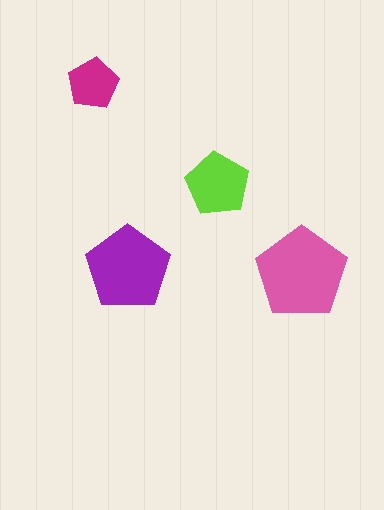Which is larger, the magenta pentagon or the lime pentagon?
The lime one.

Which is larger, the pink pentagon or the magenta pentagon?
The pink one.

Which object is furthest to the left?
The magenta pentagon is leftmost.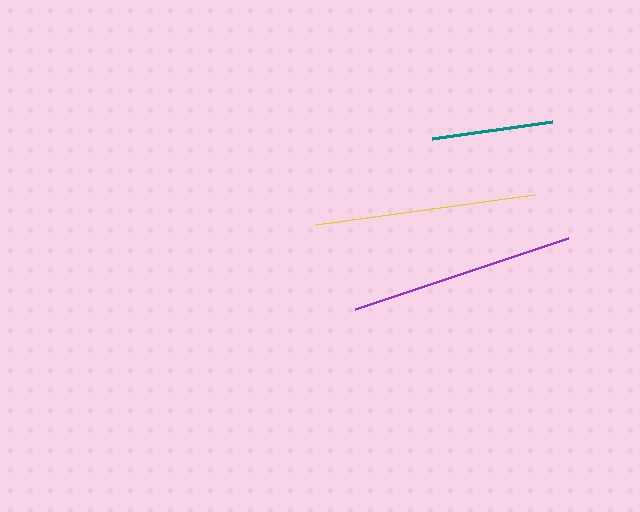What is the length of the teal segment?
The teal segment is approximately 121 pixels long.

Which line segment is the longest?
The purple line is the longest at approximately 225 pixels.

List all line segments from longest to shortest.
From longest to shortest: purple, yellow, teal.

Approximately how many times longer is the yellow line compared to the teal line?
The yellow line is approximately 1.8 times the length of the teal line.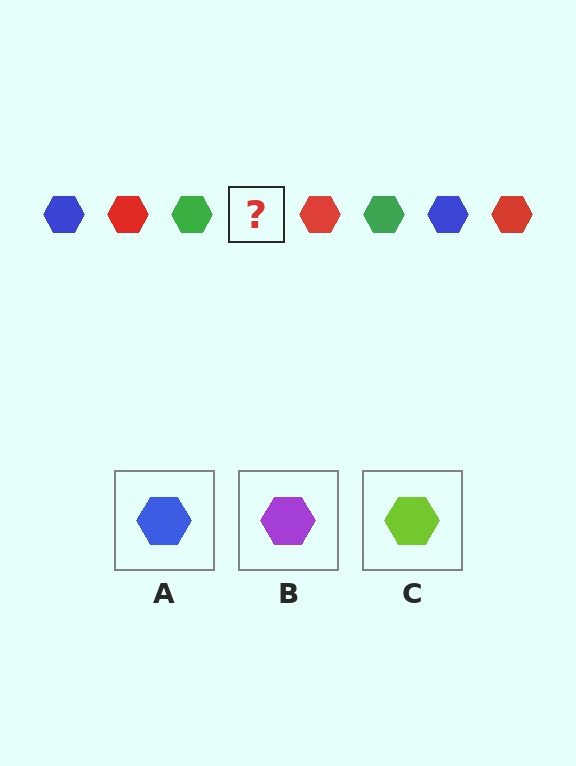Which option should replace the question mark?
Option A.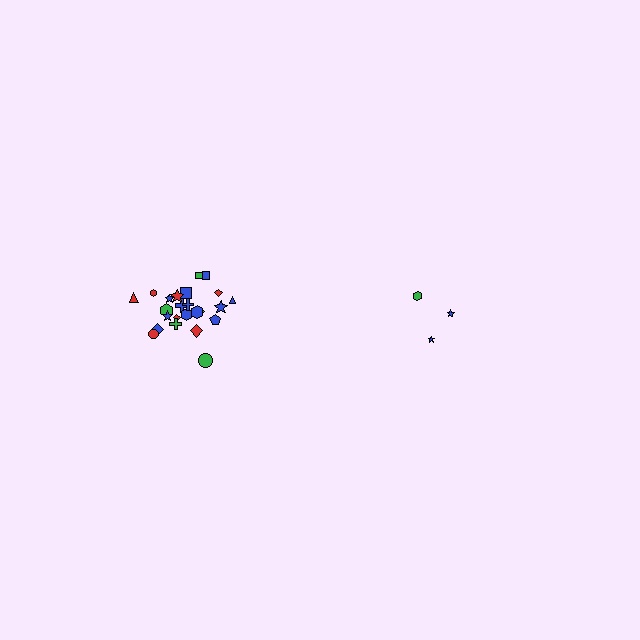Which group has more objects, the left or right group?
The left group.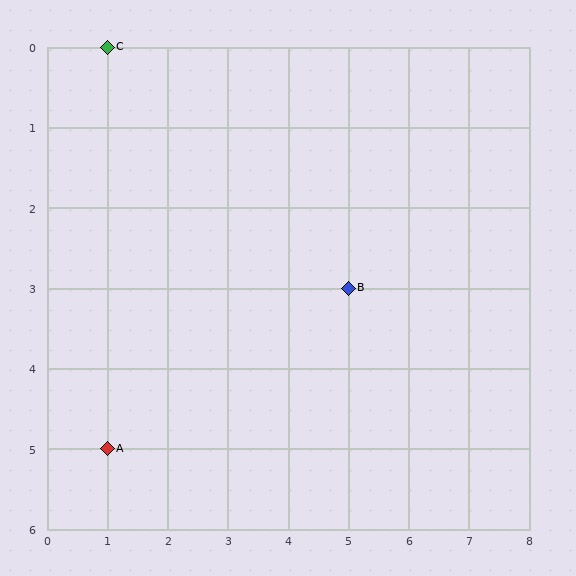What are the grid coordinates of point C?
Point C is at grid coordinates (1, 0).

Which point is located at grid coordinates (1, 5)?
Point A is at (1, 5).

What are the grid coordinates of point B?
Point B is at grid coordinates (5, 3).